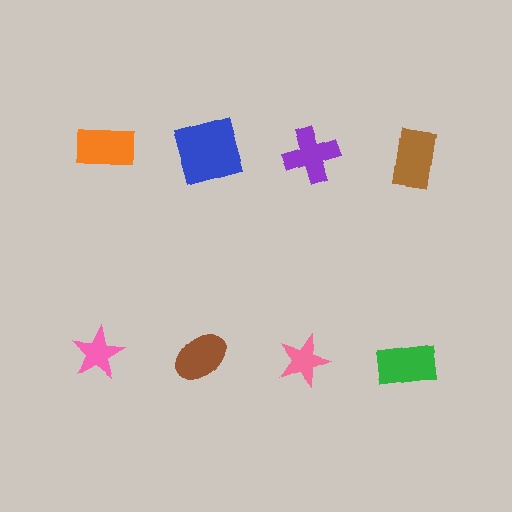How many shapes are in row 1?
4 shapes.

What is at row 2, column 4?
A green rectangle.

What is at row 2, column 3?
A pink star.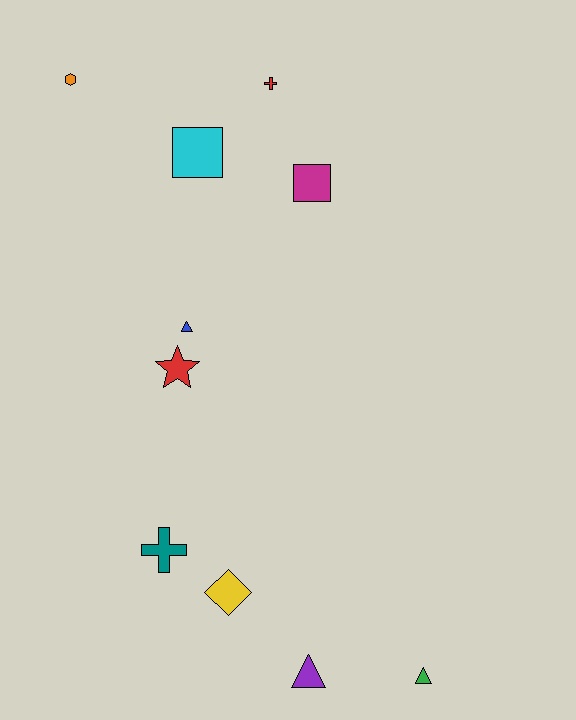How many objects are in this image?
There are 10 objects.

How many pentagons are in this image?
There are no pentagons.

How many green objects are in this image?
There is 1 green object.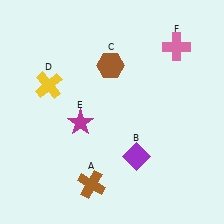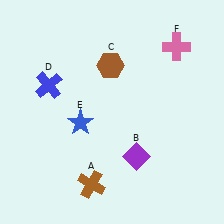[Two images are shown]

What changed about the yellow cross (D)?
In Image 1, D is yellow. In Image 2, it changed to blue.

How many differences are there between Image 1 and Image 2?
There are 2 differences between the two images.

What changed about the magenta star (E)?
In Image 1, E is magenta. In Image 2, it changed to blue.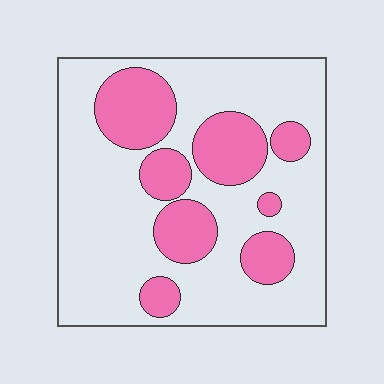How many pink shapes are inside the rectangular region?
8.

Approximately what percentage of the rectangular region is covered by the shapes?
Approximately 30%.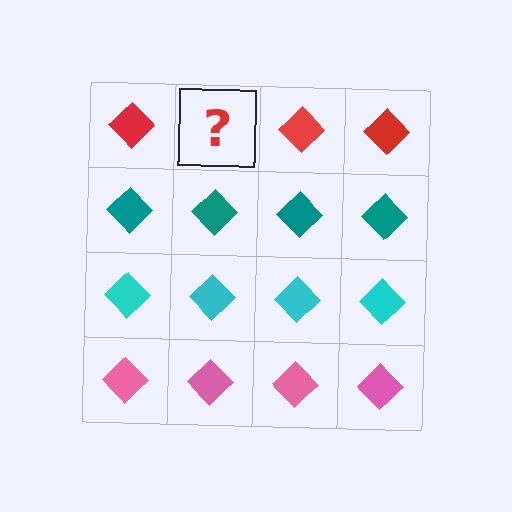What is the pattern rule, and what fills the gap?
The rule is that each row has a consistent color. The gap should be filled with a red diamond.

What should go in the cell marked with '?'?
The missing cell should contain a red diamond.